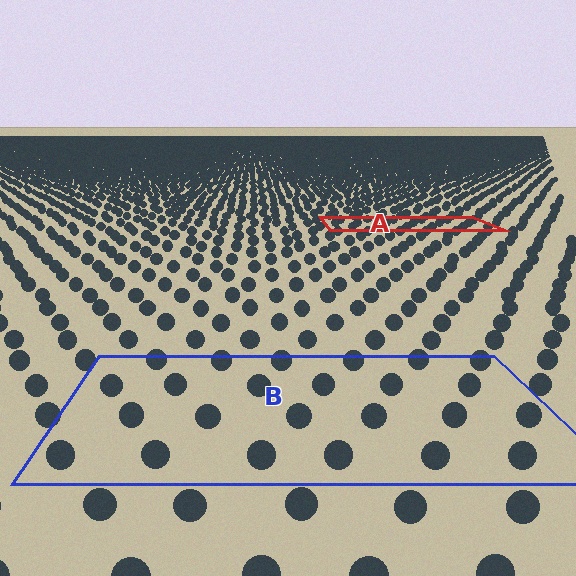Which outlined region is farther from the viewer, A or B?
Region A is farther from the viewer — the texture elements inside it appear smaller and more densely packed.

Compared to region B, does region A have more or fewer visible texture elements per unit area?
Region A has more texture elements per unit area — they are packed more densely because it is farther away.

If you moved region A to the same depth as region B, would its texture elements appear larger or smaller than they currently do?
They would appear larger. At a closer depth, the same texture elements are projected at a bigger on-screen size.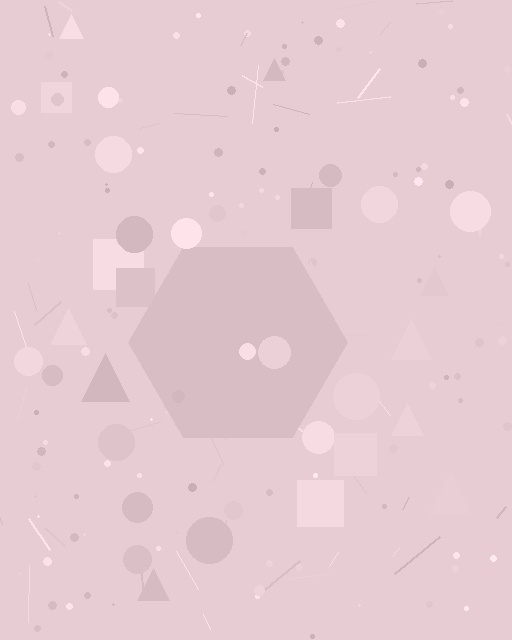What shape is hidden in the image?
A hexagon is hidden in the image.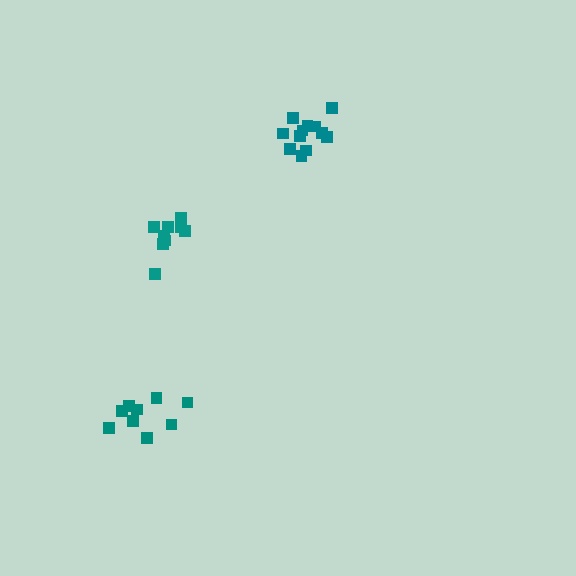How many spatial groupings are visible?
There are 3 spatial groupings.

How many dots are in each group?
Group 1: 9 dots, Group 2: 9 dots, Group 3: 12 dots (30 total).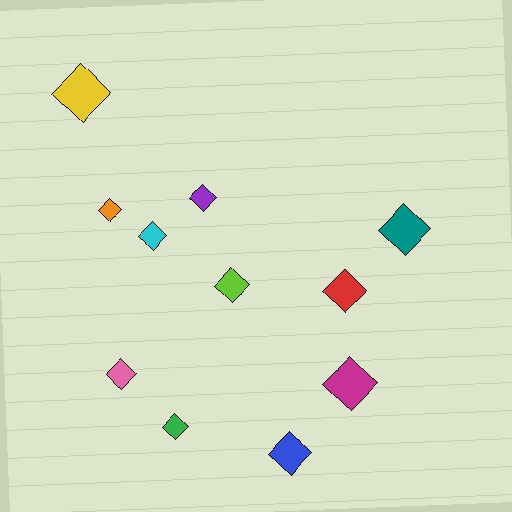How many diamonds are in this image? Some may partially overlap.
There are 11 diamonds.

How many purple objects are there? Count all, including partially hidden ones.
There is 1 purple object.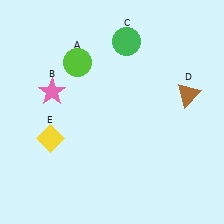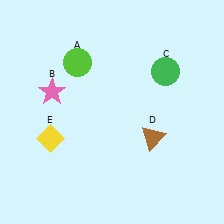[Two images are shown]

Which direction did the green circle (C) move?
The green circle (C) moved right.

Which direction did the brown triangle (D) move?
The brown triangle (D) moved down.